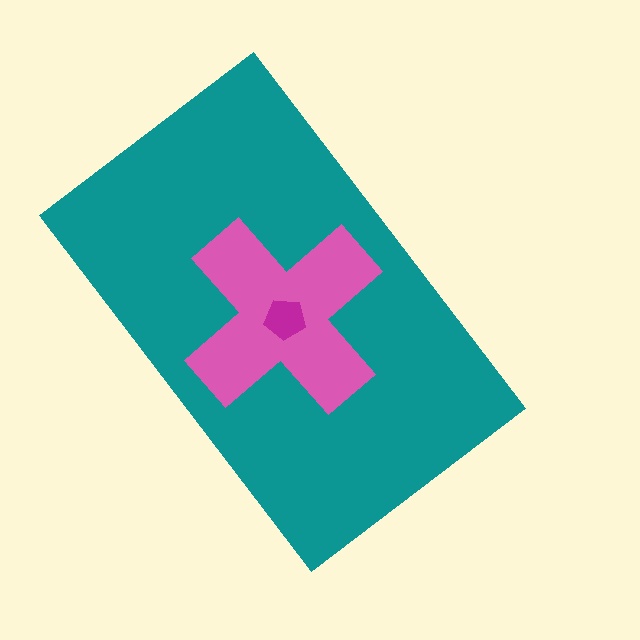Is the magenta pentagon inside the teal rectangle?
Yes.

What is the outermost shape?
The teal rectangle.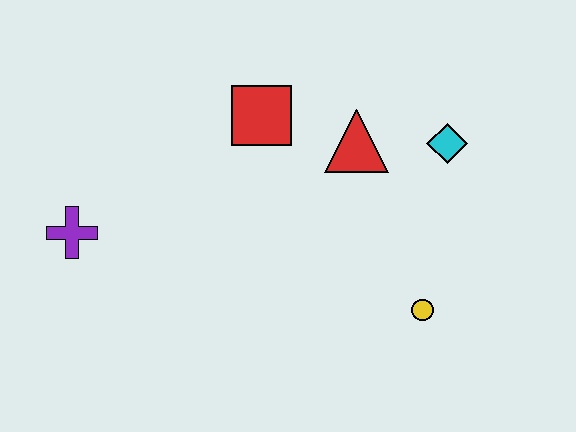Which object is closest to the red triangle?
The cyan diamond is closest to the red triangle.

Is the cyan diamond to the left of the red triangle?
No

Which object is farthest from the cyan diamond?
The purple cross is farthest from the cyan diamond.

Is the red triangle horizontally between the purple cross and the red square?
No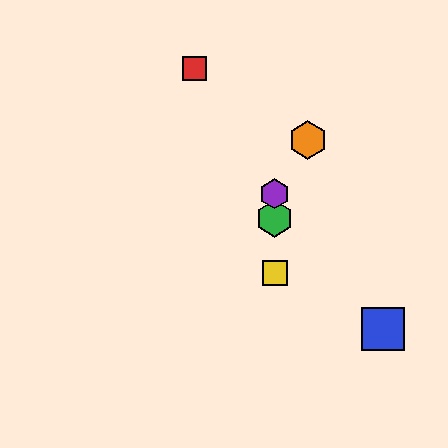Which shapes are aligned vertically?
The green hexagon, the yellow square, the purple hexagon are aligned vertically.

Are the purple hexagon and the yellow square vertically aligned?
Yes, both are at x≈275.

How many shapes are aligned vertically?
3 shapes (the green hexagon, the yellow square, the purple hexagon) are aligned vertically.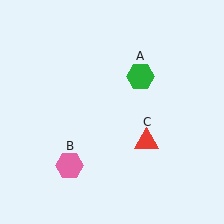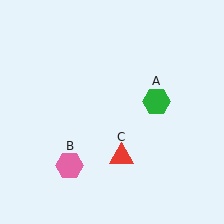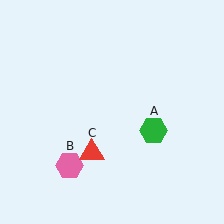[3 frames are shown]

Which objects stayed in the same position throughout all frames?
Pink hexagon (object B) remained stationary.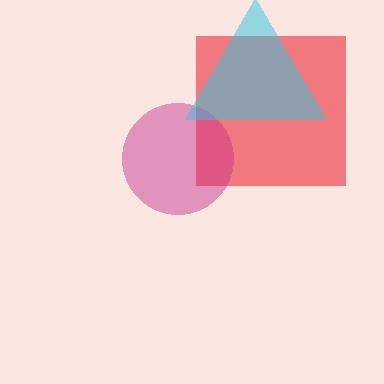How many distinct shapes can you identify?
There are 3 distinct shapes: a red square, a magenta circle, a cyan triangle.